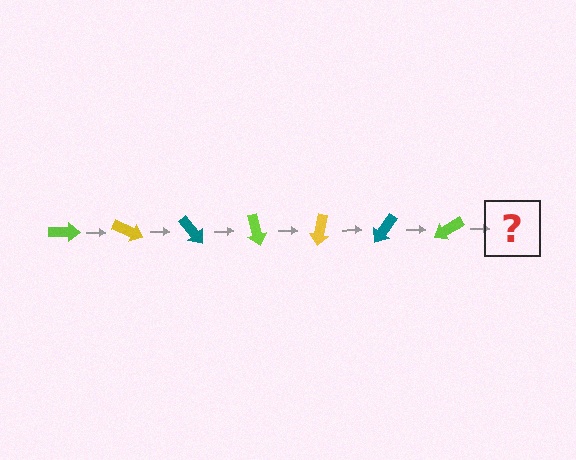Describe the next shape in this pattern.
It should be a yellow arrow, rotated 175 degrees from the start.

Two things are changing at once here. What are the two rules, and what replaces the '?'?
The two rules are that it rotates 25 degrees each step and the color cycles through lime, yellow, and teal. The '?' should be a yellow arrow, rotated 175 degrees from the start.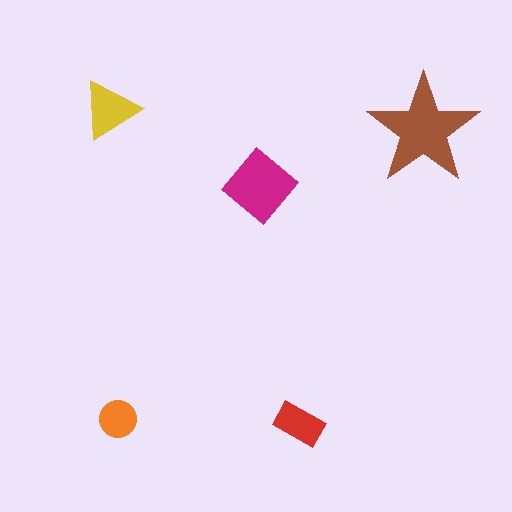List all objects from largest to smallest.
The brown star, the magenta diamond, the yellow triangle, the red rectangle, the orange circle.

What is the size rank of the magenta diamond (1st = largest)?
2nd.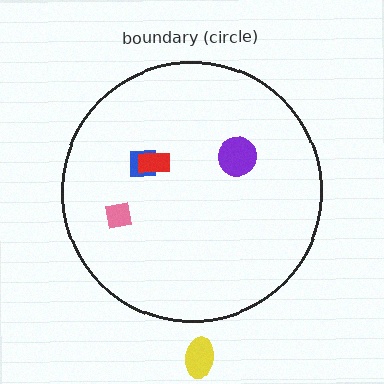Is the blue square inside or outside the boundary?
Inside.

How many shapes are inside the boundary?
4 inside, 1 outside.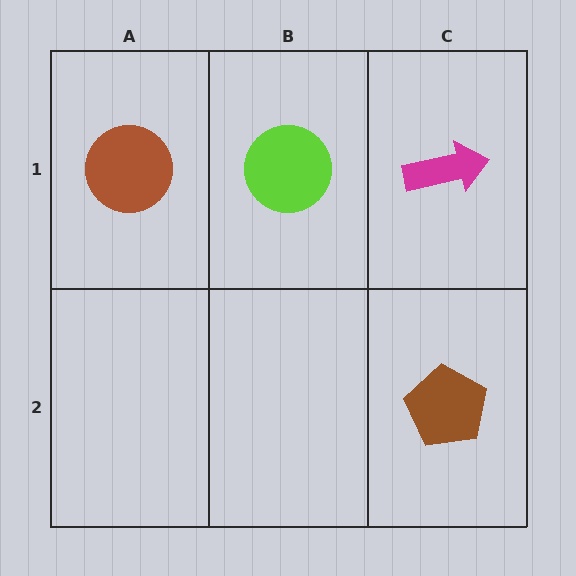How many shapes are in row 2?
1 shape.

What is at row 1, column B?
A lime circle.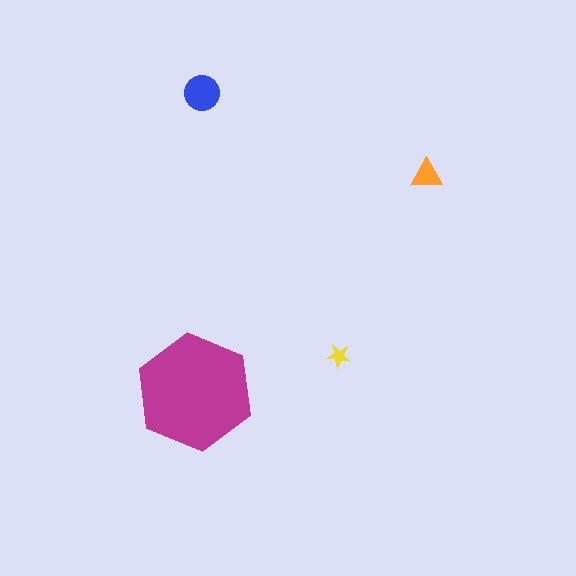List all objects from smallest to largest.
The yellow star, the orange triangle, the blue circle, the magenta hexagon.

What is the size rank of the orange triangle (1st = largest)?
3rd.